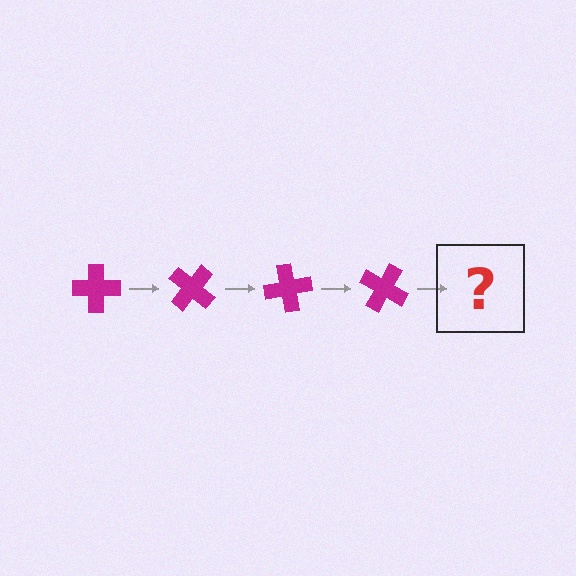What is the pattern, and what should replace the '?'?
The pattern is that the cross rotates 40 degrees each step. The '?' should be a magenta cross rotated 160 degrees.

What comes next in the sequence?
The next element should be a magenta cross rotated 160 degrees.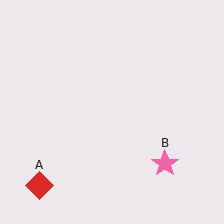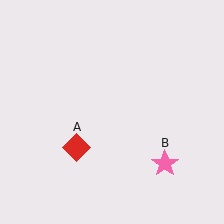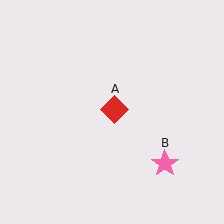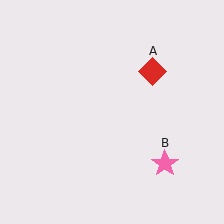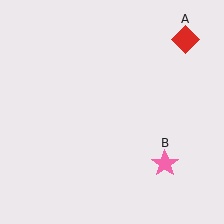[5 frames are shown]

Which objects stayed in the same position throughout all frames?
Pink star (object B) remained stationary.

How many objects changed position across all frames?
1 object changed position: red diamond (object A).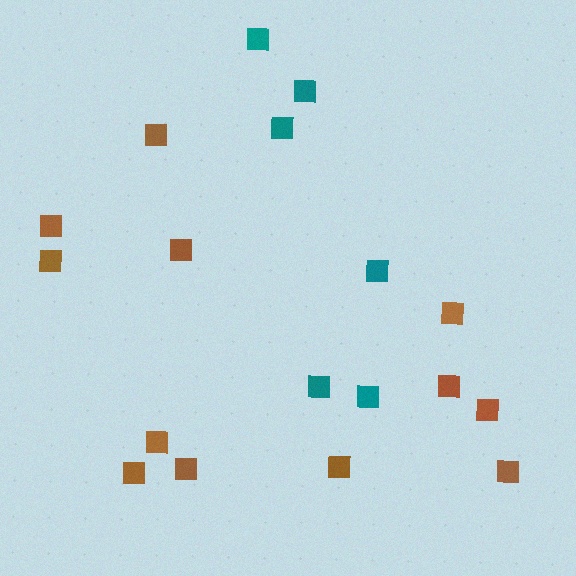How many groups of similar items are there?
There are 2 groups: one group of teal squares (6) and one group of brown squares (12).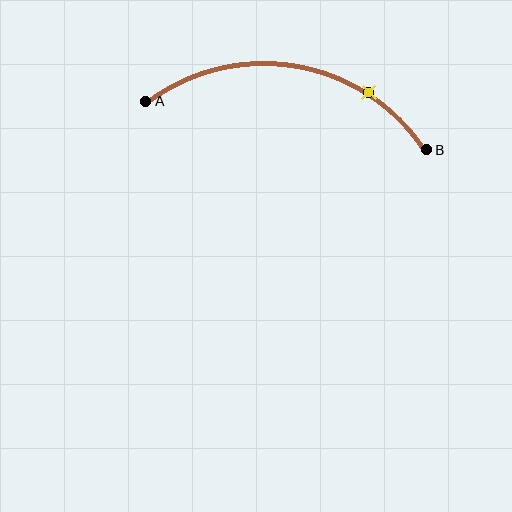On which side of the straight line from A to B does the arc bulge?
The arc bulges above the straight line connecting A and B.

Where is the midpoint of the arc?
The arc midpoint is the point on the curve farthest from the straight line joining A and B. It sits above that line.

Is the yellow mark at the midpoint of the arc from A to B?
No. The yellow mark lies on the arc but is closer to endpoint B. The arc midpoint would be at the point on the curve equidistant along the arc from both A and B.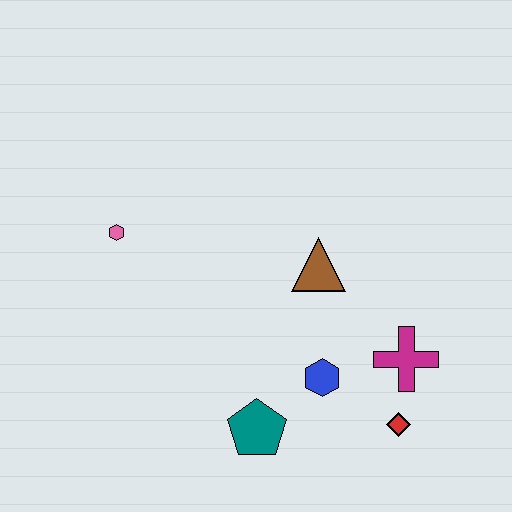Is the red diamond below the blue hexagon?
Yes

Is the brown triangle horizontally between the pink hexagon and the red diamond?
Yes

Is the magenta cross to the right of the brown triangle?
Yes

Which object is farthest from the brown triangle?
The pink hexagon is farthest from the brown triangle.